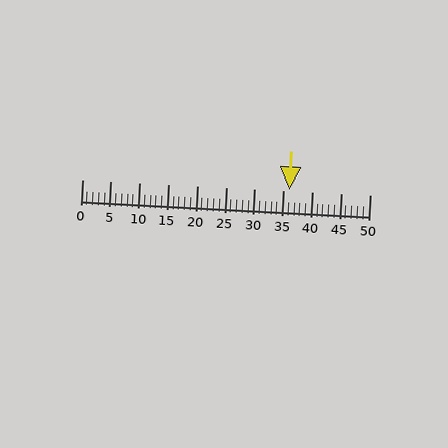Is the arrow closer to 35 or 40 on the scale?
The arrow is closer to 35.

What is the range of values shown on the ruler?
The ruler shows values from 0 to 50.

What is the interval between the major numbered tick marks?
The major tick marks are spaced 5 units apart.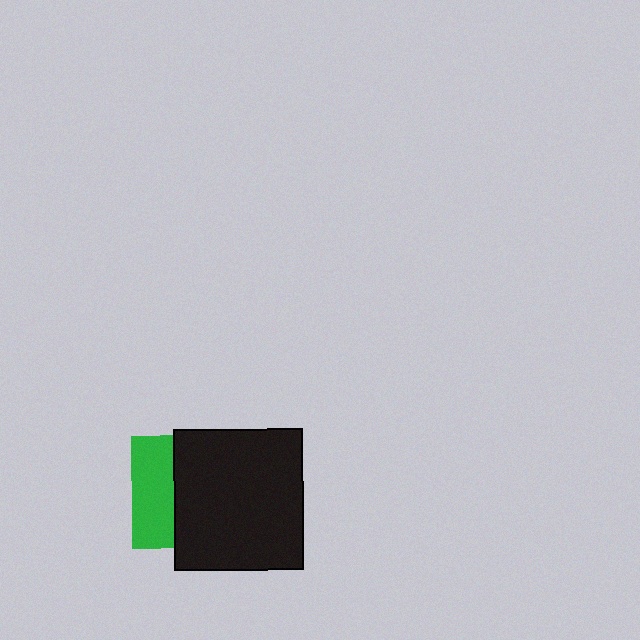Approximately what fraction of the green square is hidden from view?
Roughly 63% of the green square is hidden behind the black rectangle.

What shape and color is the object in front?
The object in front is a black rectangle.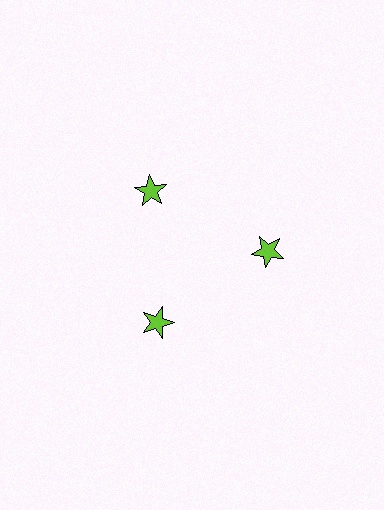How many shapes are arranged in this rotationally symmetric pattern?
There are 3 shapes, arranged in 3 groups of 1.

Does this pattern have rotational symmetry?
Yes, this pattern has 3-fold rotational symmetry. It looks the same after rotating 120 degrees around the center.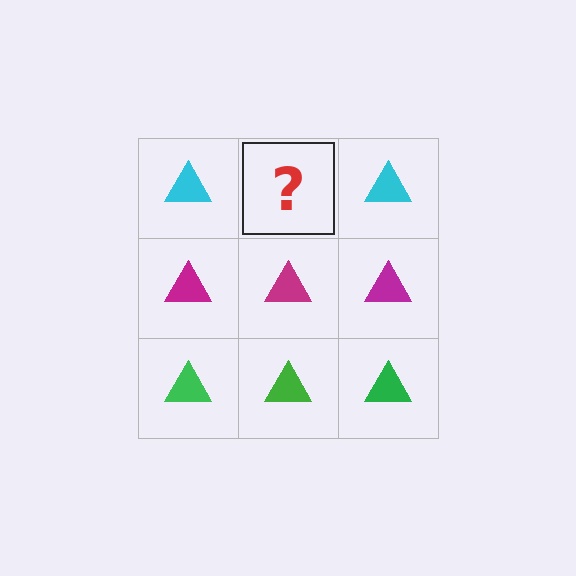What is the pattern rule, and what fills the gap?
The rule is that each row has a consistent color. The gap should be filled with a cyan triangle.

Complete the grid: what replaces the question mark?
The question mark should be replaced with a cyan triangle.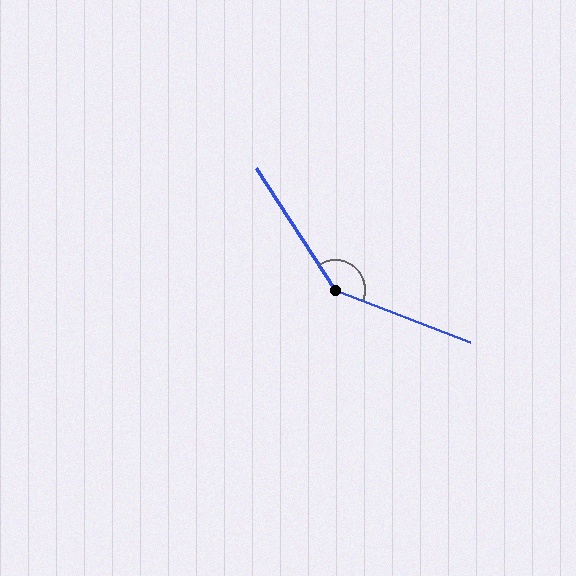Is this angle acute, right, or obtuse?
It is obtuse.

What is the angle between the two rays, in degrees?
Approximately 144 degrees.